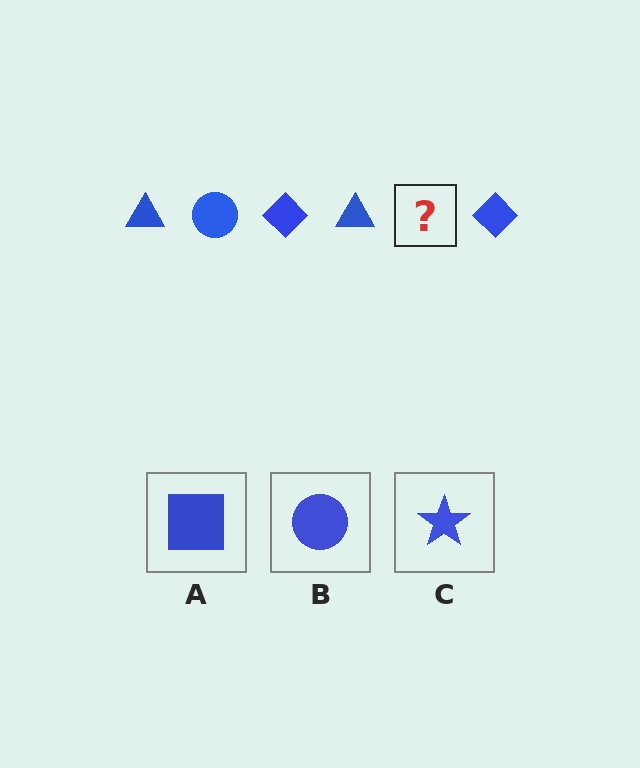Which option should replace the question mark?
Option B.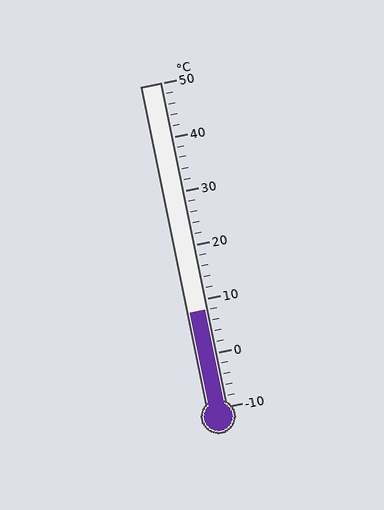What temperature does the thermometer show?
The thermometer shows approximately 8°C.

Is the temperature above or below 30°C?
The temperature is below 30°C.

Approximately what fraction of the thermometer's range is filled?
The thermometer is filled to approximately 30% of its range.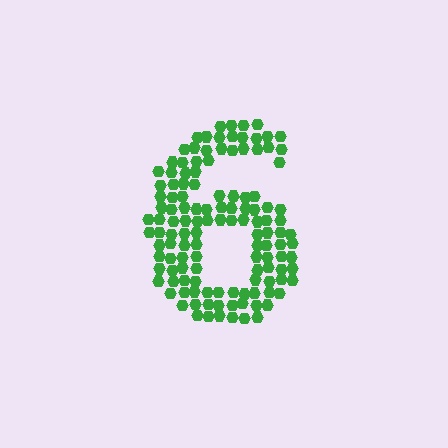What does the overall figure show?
The overall figure shows the digit 6.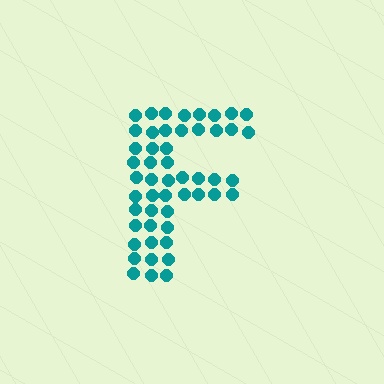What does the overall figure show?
The overall figure shows the letter F.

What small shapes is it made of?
It is made of small circles.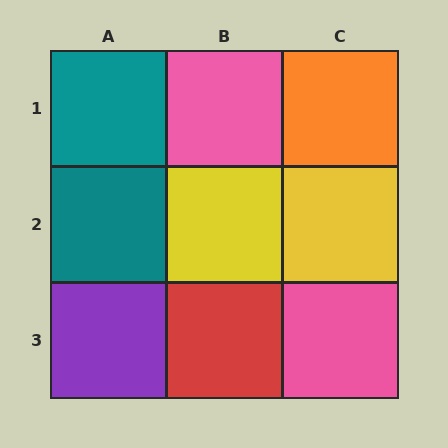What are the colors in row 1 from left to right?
Teal, pink, orange.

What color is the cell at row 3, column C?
Pink.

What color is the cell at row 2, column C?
Yellow.